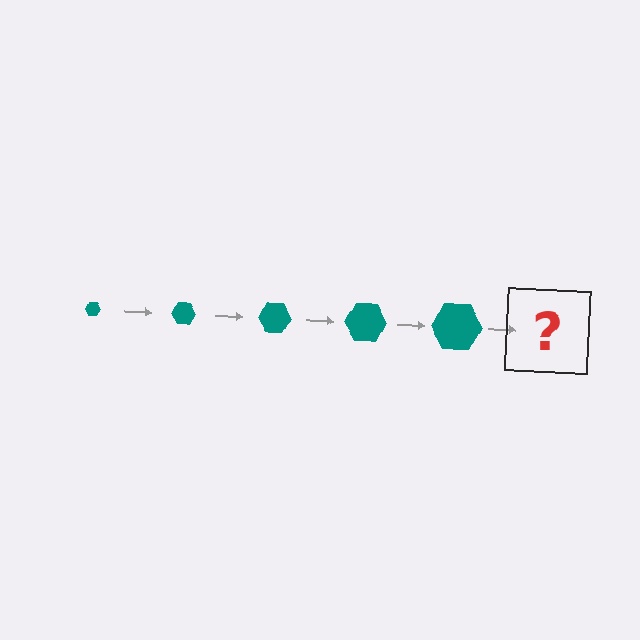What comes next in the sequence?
The next element should be a teal hexagon, larger than the previous one.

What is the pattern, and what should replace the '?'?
The pattern is that the hexagon gets progressively larger each step. The '?' should be a teal hexagon, larger than the previous one.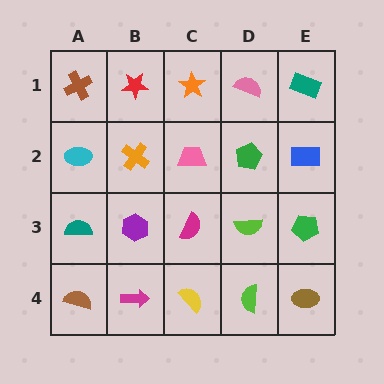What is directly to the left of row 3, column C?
A purple hexagon.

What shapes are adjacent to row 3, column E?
A blue rectangle (row 2, column E), a brown ellipse (row 4, column E), a lime semicircle (row 3, column D).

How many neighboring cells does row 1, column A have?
2.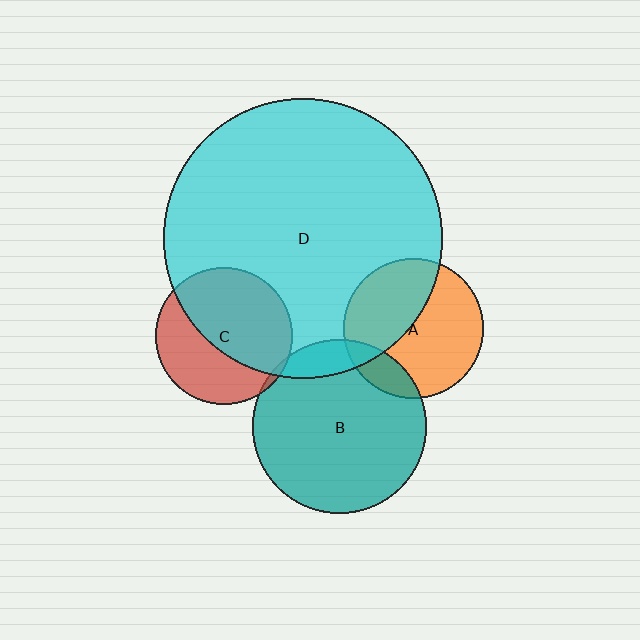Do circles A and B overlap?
Yes.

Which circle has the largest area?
Circle D (cyan).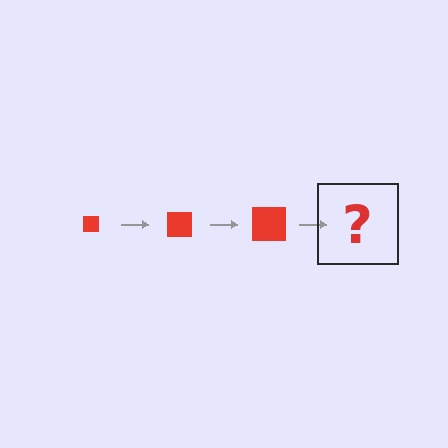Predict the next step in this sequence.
The next step is a red square, larger than the previous one.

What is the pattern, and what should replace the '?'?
The pattern is that the square gets progressively larger each step. The '?' should be a red square, larger than the previous one.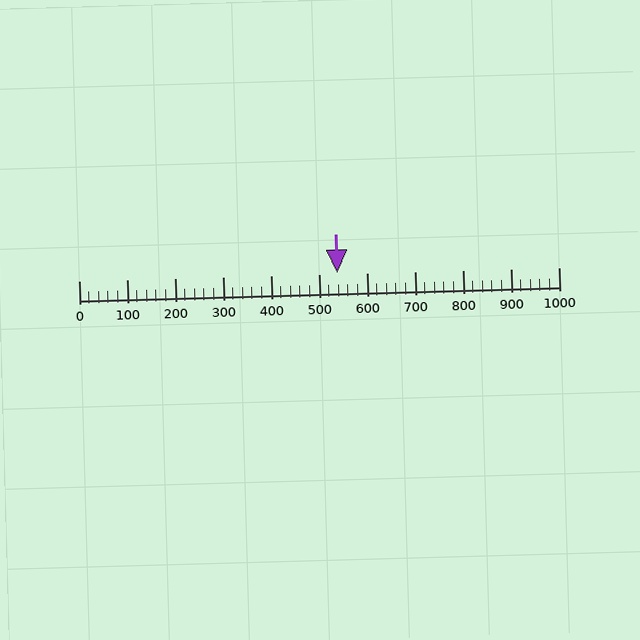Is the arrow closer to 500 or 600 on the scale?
The arrow is closer to 500.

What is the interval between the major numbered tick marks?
The major tick marks are spaced 100 units apart.